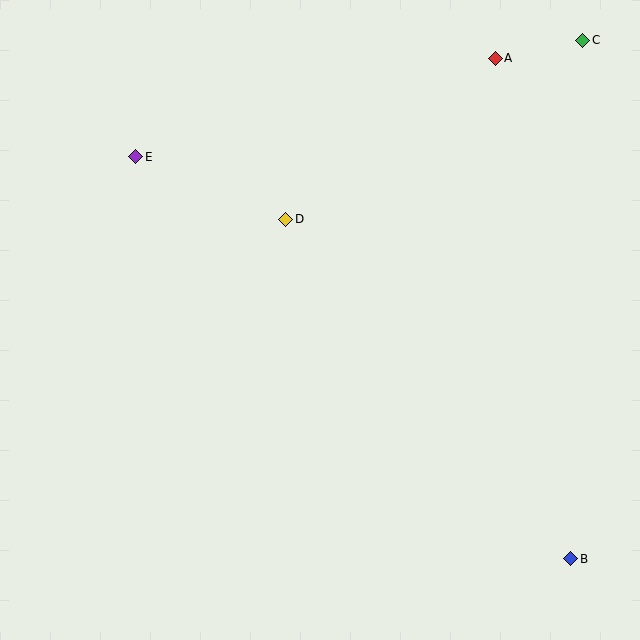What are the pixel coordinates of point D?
Point D is at (286, 219).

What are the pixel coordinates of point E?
Point E is at (136, 157).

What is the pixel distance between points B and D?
The distance between B and D is 443 pixels.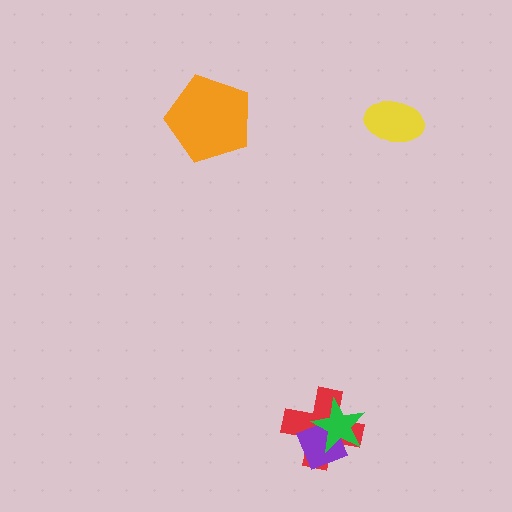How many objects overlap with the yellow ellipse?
0 objects overlap with the yellow ellipse.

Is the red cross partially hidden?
Yes, it is partially covered by another shape.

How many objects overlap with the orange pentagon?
0 objects overlap with the orange pentagon.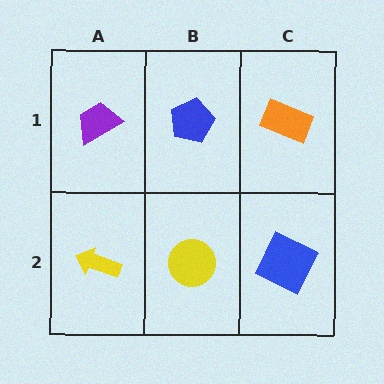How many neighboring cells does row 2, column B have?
3.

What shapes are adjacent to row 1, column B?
A yellow circle (row 2, column B), a purple trapezoid (row 1, column A), an orange rectangle (row 1, column C).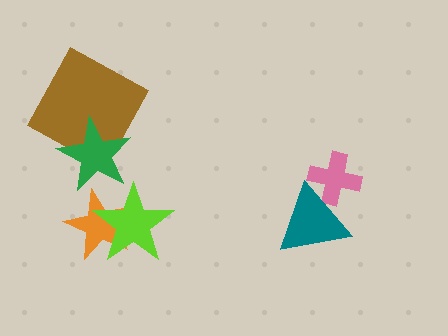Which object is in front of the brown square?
The green star is in front of the brown square.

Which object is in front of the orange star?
The lime star is in front of the orange star.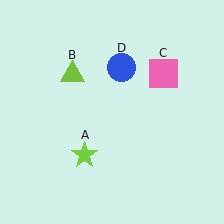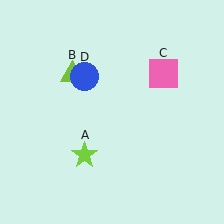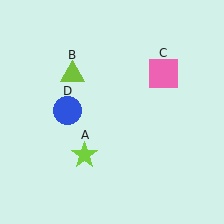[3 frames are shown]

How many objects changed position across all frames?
1 object changed position: blue circle (object D).